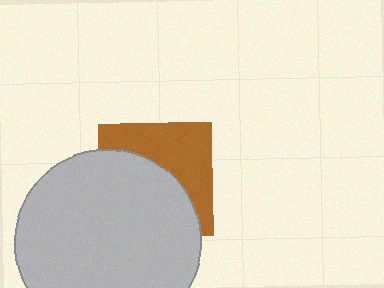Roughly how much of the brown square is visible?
A small part of it is visible (roughly 45%).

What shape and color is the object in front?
The object in front is a light gray circle.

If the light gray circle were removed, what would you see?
You would see the complete brown square.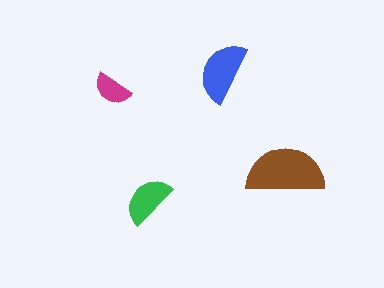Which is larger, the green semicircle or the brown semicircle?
The brown one.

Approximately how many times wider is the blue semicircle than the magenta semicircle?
About 1.5 times wider.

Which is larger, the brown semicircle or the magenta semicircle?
The brown one.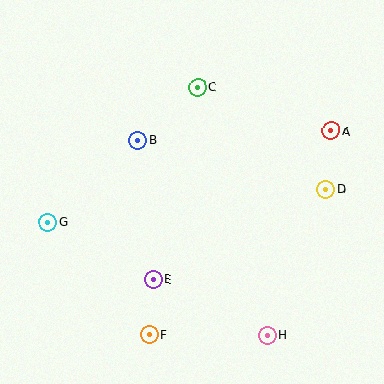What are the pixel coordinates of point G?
Point G is at (48, 222).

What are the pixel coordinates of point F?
Point F is at (149, 335).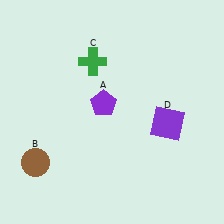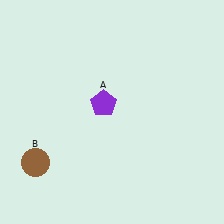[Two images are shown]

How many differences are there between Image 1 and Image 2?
There are 2 differences between the two images.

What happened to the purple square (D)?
The purple square (D) was removed in Image 2. It was in the bottom-right area of Image 1.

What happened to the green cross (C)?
The green cross (C) was removed in Image 2. It was in the top-left area of Image 1.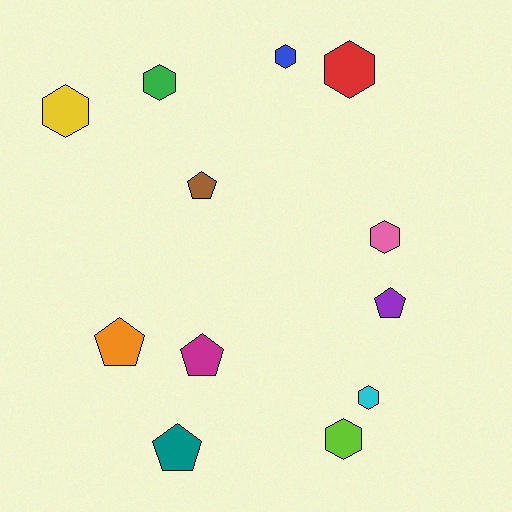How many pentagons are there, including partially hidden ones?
There are 5 pentagons.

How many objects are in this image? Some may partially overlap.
There are 12 objects.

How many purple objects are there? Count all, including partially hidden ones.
There is 1 purple object.